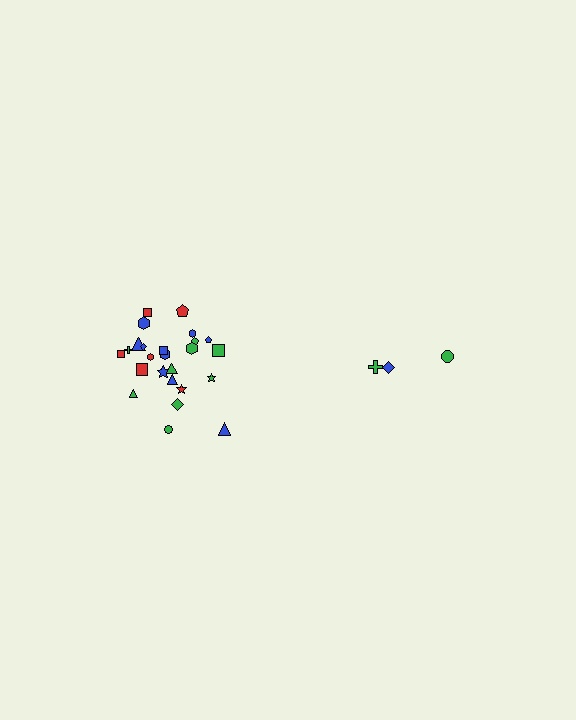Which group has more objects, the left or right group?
The left group.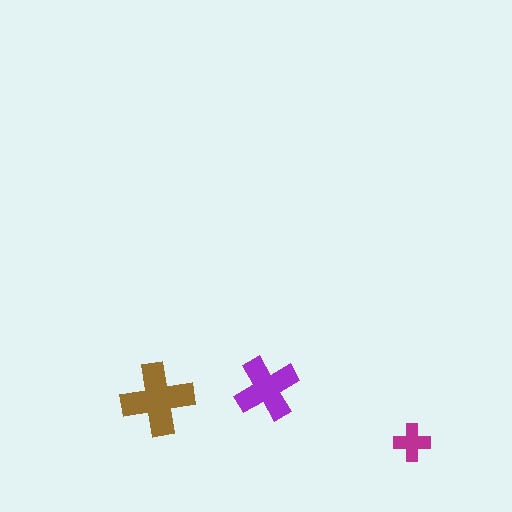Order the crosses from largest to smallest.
the brown one, the purple one, the magenta one.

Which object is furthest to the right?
The magenta cross is rightmost.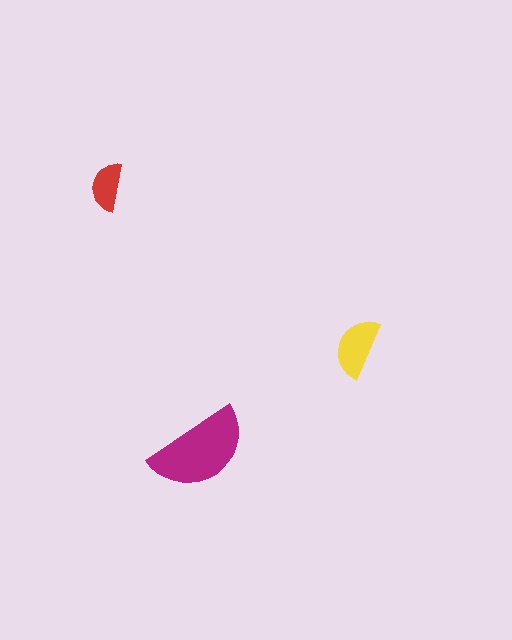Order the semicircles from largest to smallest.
the magenta one, the yellow one, the red one.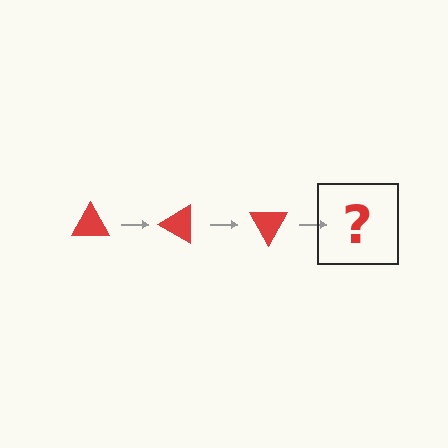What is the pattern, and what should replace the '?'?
The pattern is that the triangle rotates 30 degrees each step. The '?' should be a red triangle rotated 90 degrees.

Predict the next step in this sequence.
The next step is a red triangle rotated 90 degrees.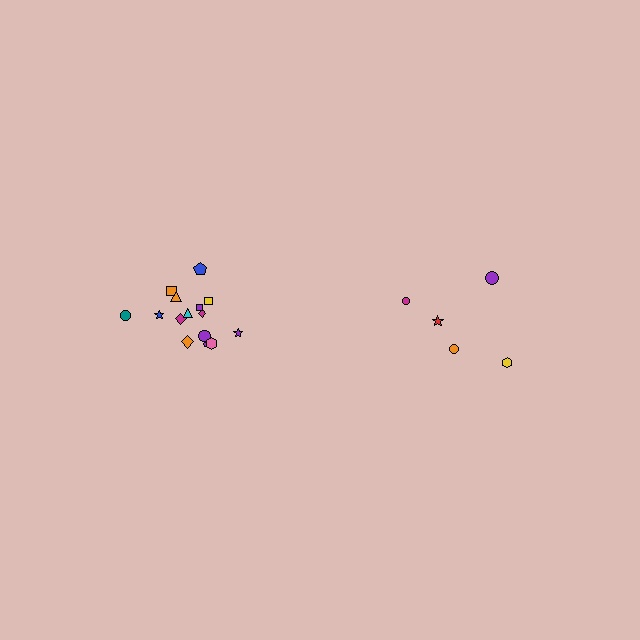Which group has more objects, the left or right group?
The left group.